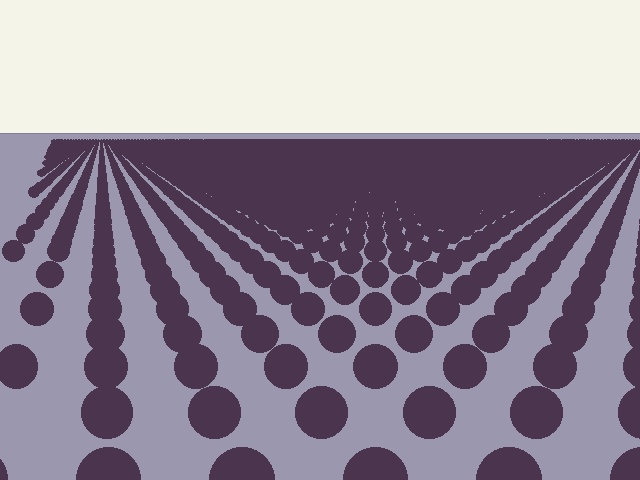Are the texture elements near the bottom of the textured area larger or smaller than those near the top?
Larger. Near the bottom, elements are closer to the viewer and appear at a bigger on-screen size.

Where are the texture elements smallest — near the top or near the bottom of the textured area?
Near the top.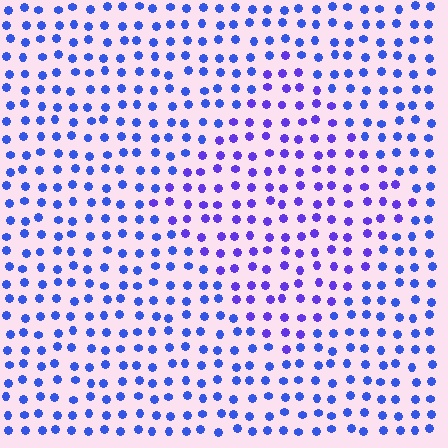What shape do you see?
I see a diamond.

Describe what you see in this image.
The image is filled with small blue elements in a uniform arrangement. A diamond-shaped region is visible where the elements are tinted to a slightly different hue, forming a subtle color boundary.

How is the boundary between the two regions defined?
The boundary is defined purely by a slight shift in hue (about 27 degrees). Spacing, size, and orientation are identical on both sides.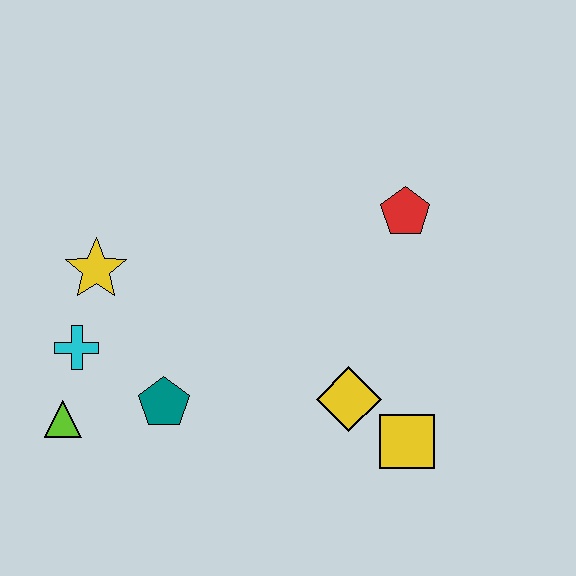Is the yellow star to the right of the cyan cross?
Yes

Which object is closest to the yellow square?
The yellow diamond is closest to the yellow square.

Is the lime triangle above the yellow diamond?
No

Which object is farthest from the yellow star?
The yellow square is farthest from the yellow star.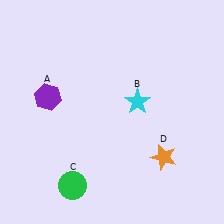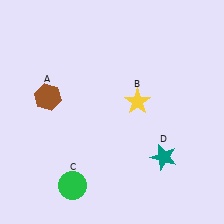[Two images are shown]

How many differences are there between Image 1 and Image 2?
There are 3 differences between the two images.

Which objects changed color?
A changed from purple to brown. B changed from cyan to yellow. D changed from orange to teal.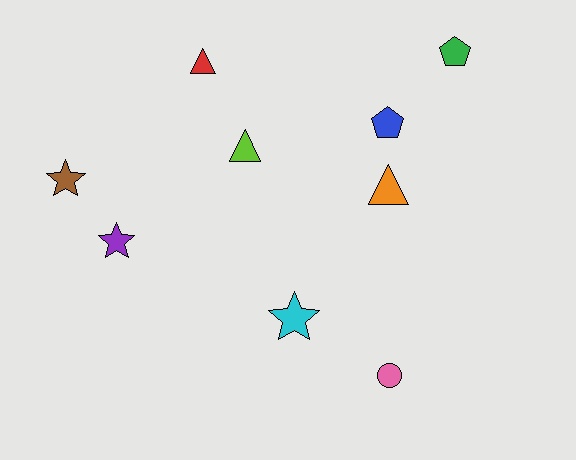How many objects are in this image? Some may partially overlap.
There are 9 objects.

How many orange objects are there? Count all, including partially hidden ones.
There is 1 orange object.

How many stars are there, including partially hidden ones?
There are 3 stars.